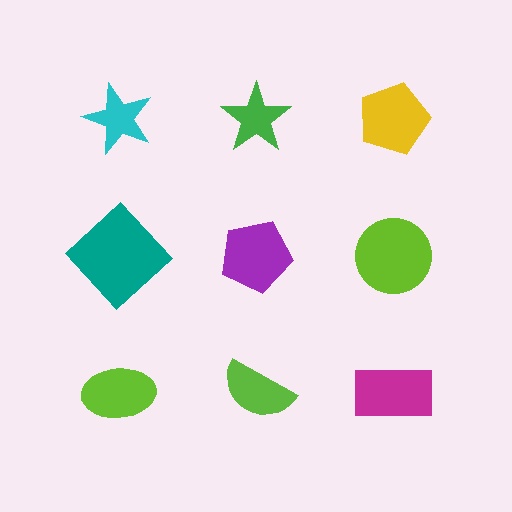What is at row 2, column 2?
A purple pentagon.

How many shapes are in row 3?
3 shapes.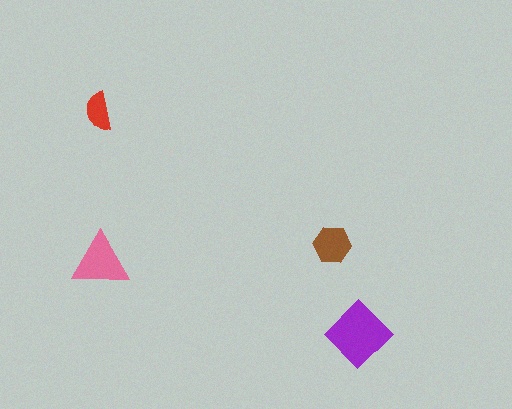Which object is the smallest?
The red semicircle.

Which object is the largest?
The purple diamond.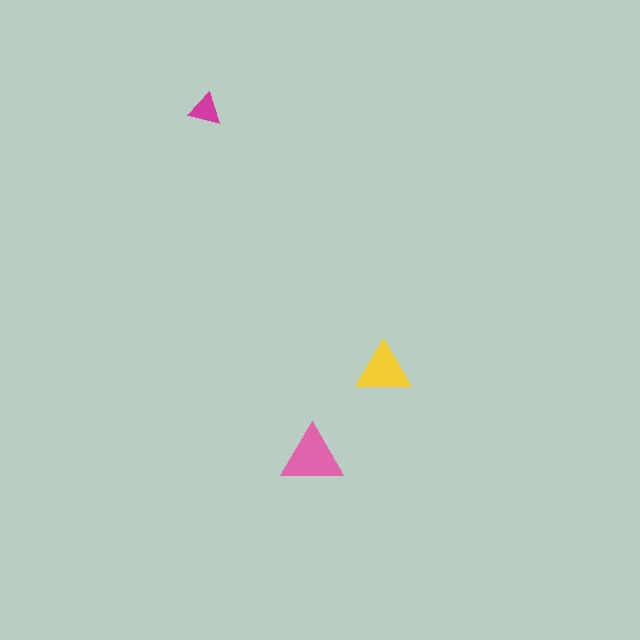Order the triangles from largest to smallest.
the pink one, the yellow one, the magenta one.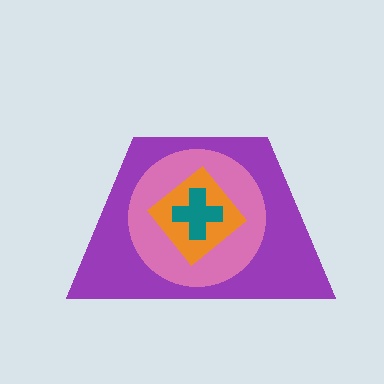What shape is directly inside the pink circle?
The orange diamond.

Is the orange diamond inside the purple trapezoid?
Yes.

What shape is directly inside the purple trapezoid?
The pink circle.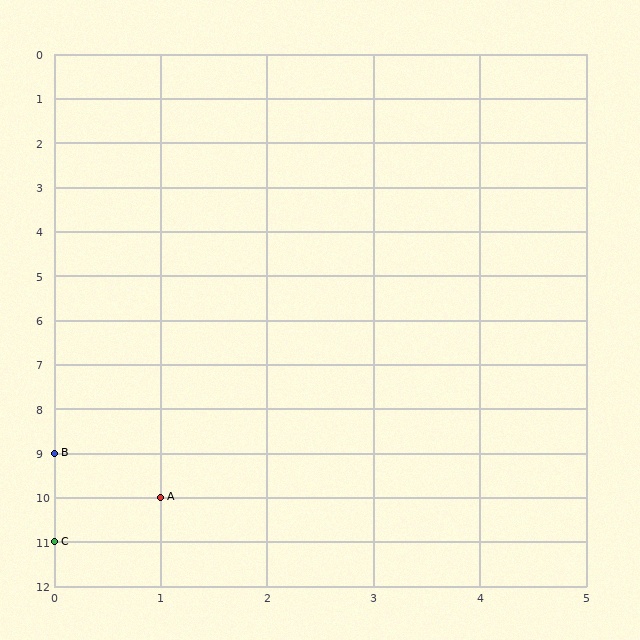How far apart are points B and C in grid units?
Points B and C are 2 rows apart.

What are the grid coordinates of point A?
Point A is at grid coordinates (1, 10).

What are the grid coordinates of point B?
Point B is at grid coordinates (0, 9).